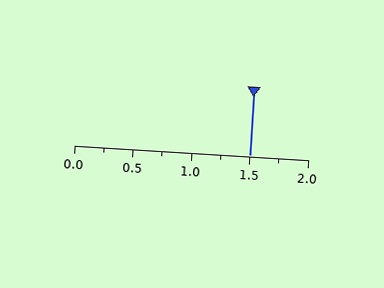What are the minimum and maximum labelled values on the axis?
The axis runs from 0.0 to 2.0.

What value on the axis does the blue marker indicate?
The marker indicates approximately 1.5.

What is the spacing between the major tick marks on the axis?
The major ticks are spaced 0.5 apart.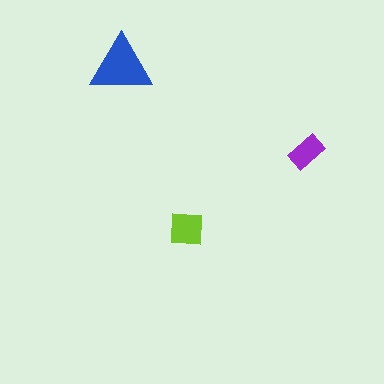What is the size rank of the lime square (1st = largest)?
2nd.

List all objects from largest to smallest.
The blue triangle, the lime square, the purple rectangle.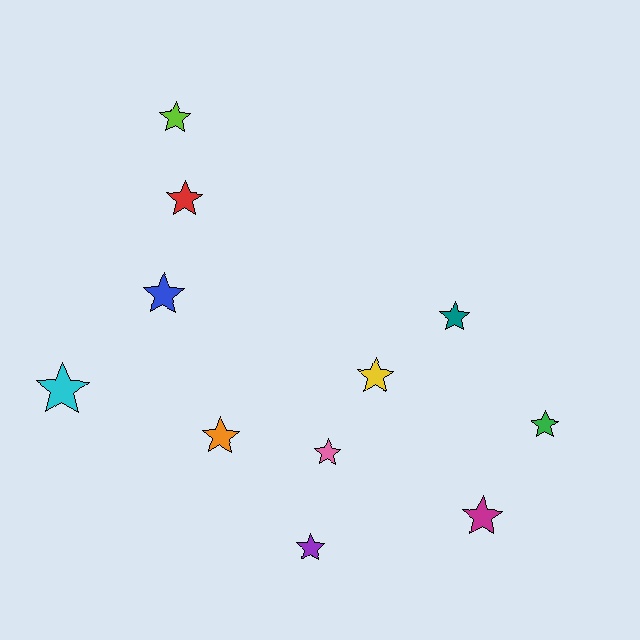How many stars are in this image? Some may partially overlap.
There are 11 stars.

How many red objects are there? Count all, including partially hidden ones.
There is 1 red object.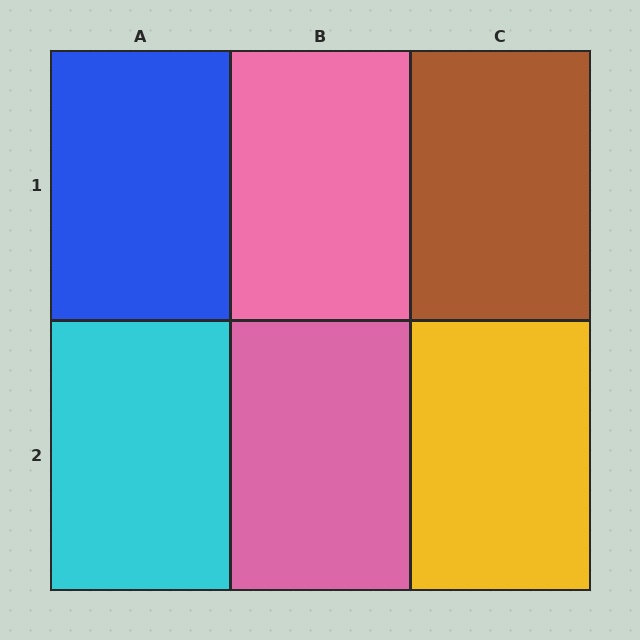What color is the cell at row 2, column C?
Yellow.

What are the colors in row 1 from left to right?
Blue, pink, brown.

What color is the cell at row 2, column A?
Cyan.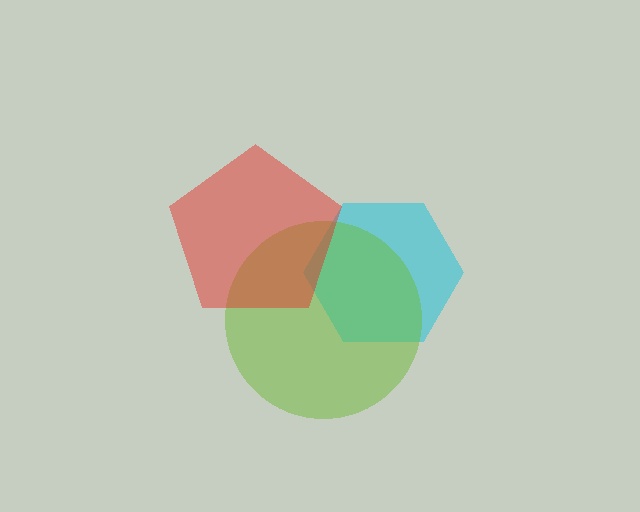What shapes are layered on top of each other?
The layered shapes are: a cyan hexagon, a lime circle, a red pentagon.